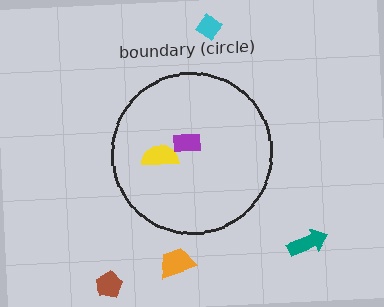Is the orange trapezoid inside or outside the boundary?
Outside.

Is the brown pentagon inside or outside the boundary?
Outside.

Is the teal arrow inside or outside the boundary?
Outside.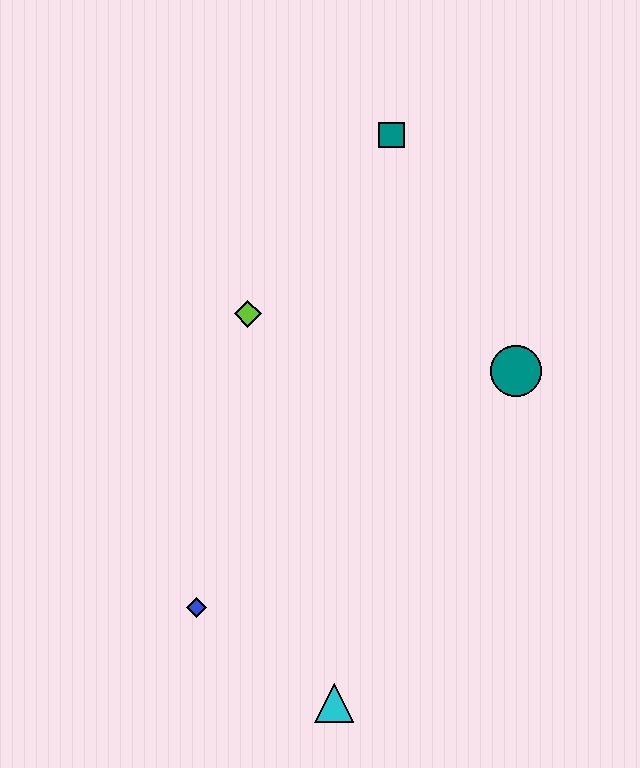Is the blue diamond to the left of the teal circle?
Yes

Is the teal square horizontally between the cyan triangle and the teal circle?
Yes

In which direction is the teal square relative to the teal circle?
The teal square is above the teal circle.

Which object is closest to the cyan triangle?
The blue diamond is closest to the cyan triangle.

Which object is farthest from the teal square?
The cyan triangle is farthest from the teal square.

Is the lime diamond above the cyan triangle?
Yes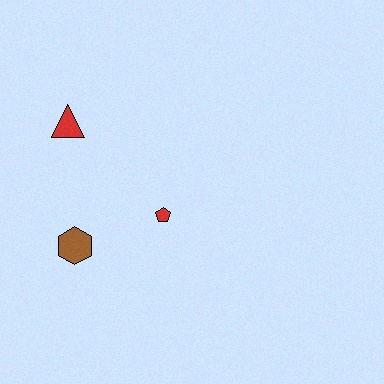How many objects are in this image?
There are 3 objects.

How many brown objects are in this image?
There is 1 brown object.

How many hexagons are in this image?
There is 1 hexagon.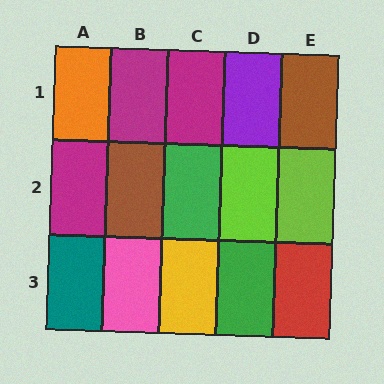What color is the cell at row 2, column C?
Green.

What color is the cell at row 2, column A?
Magenta.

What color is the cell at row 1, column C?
Magenta.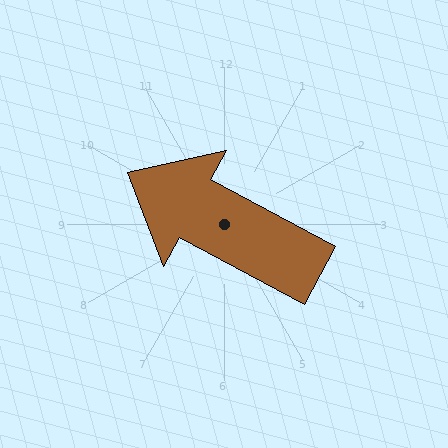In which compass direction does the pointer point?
Northwest.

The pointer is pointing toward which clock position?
Roughly 10 o'clock.